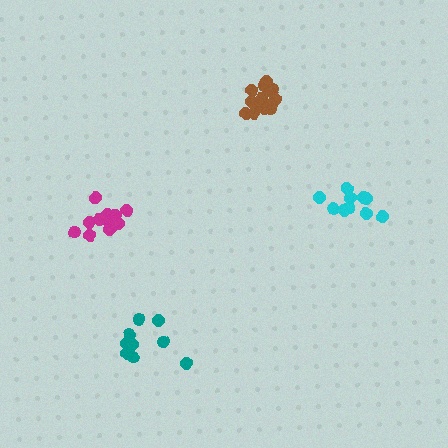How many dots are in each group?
Group 1: 10 dots, Group 2: 9 dots, Group 3: 13 dots, Group 4: 14 dots (46 total).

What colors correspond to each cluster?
The clusters are colored: cyan, teal, magenta, brown.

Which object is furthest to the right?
The cyan cluster is rightmost.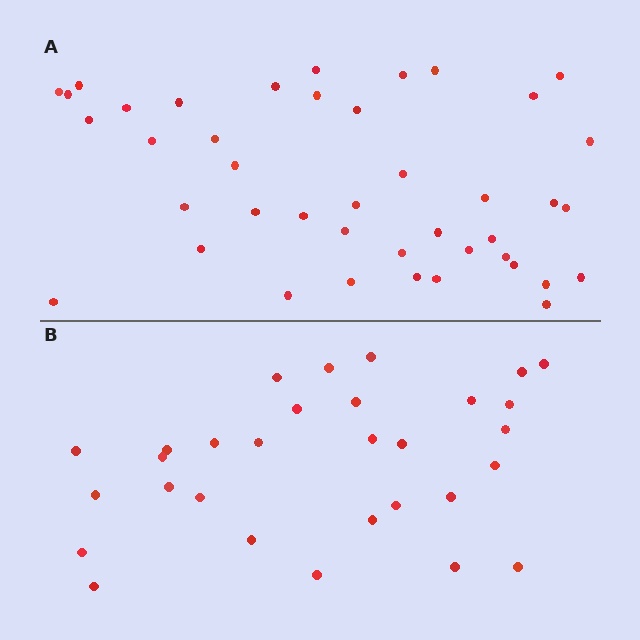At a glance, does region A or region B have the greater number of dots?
Region A (the top region) has more dots.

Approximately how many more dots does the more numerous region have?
Region A has roughly 12 or so more dots than region B.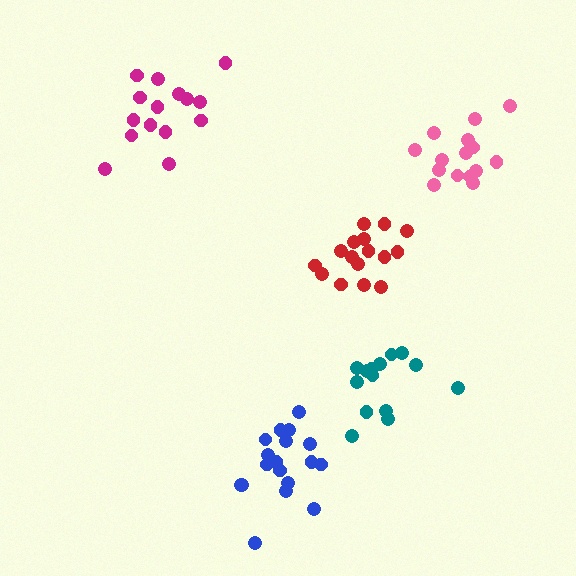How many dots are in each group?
Group 1: 15 dots, Group 2: 14 dots, Group 3: 16 dots, Group 4: 18 dots, Group 5: 15 dots (78 total).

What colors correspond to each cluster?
The clusters are colored: magenta, teal, red, blue, pink.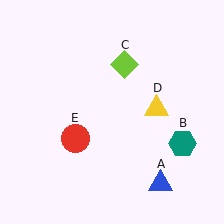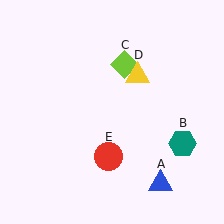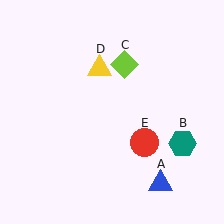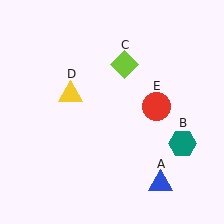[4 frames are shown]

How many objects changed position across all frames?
2 objects changed position: yellow triangle (object D), red circle (object E).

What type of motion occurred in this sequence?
The yellow triangle (object D), red circle (object E) rotated counterclockwise around the center of the scene.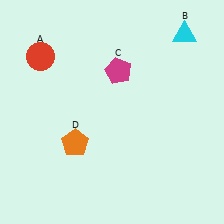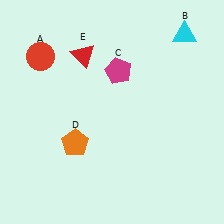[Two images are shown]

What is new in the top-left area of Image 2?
A red triangle (E) was added in the top-left area of Image 2.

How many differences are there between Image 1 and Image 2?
There is 1 difference between the two images.